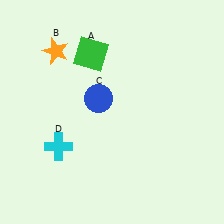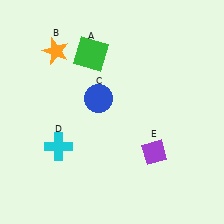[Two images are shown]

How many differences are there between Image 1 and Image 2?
There is 1 difference between the two images.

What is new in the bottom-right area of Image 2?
A purple diamond (E) was added in the bottom-right area of Image 2.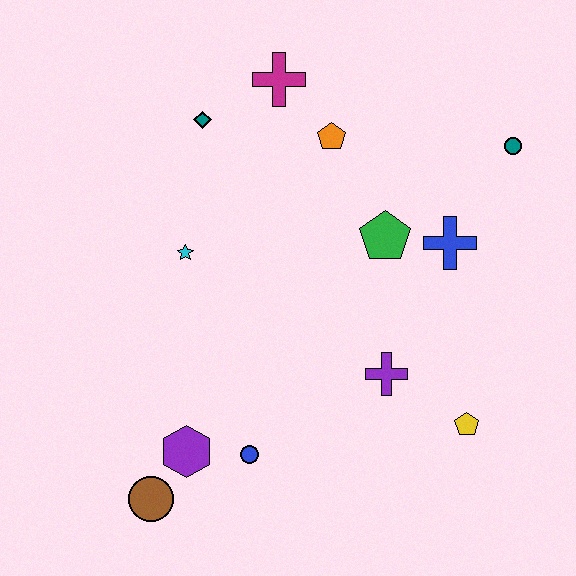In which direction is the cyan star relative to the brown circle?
The cyan star is above the brown circle.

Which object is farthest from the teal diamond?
The yellow pentagon is farthest from the teal diamond.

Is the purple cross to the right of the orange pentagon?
Yes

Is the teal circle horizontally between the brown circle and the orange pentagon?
No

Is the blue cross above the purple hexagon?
Yes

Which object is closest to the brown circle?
The purple hexagon is closest to the brown circle.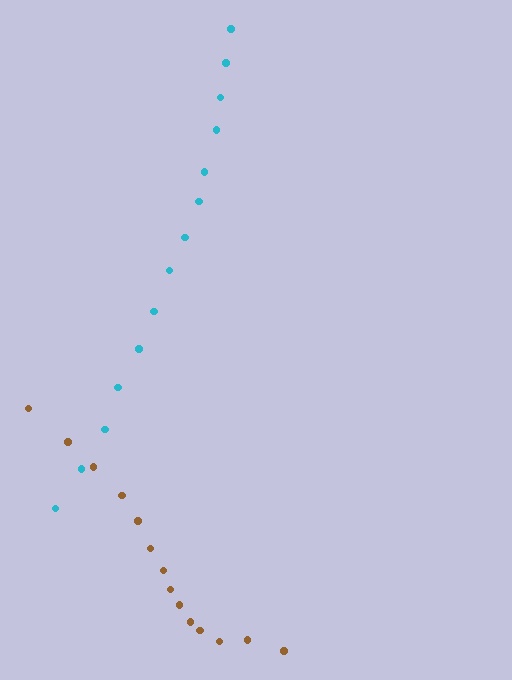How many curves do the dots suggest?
There are 2 distinct paths.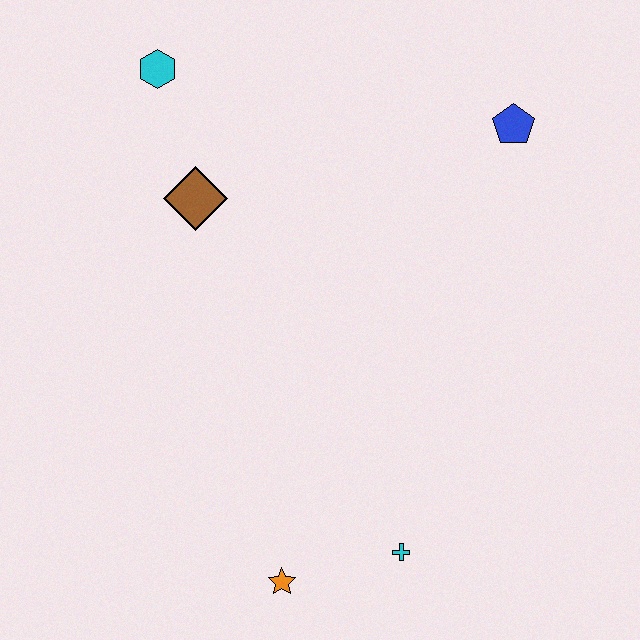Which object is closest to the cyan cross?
The orange star is closest to the cyan cross.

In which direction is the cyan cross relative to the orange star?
The cyan cross is to the right of the orange star.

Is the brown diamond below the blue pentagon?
Yes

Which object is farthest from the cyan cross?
The cyan hexagon is farthest from the cyan cross.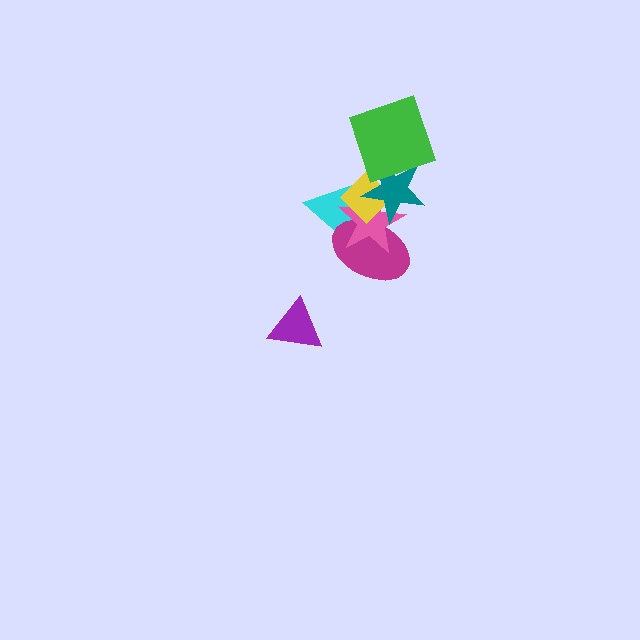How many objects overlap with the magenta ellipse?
4 objects overlap with the magenta ellipse.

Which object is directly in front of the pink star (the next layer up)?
The yellow diamond is directly in front of the pink star.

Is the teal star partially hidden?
Yes, it is partially covered by another shape.